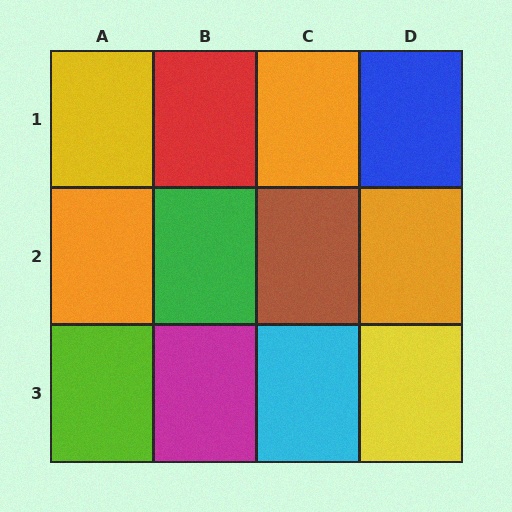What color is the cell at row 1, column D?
Blue.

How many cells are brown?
1 cell is brown.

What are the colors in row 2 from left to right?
Orange, green, brown, orange.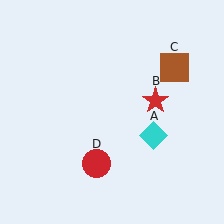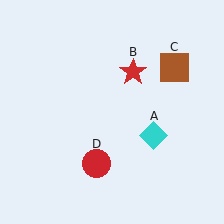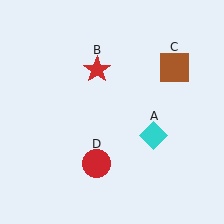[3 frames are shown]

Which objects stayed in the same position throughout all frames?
Cyan diamond (object A) and brown square (object C) and red circle (object D) remained stationary.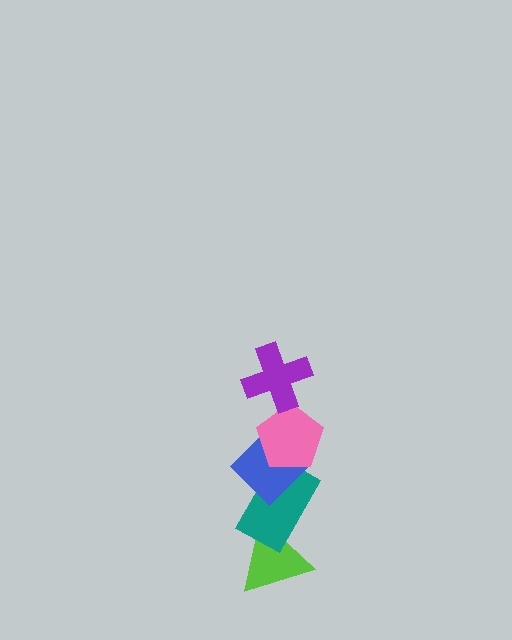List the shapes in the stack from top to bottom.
From top to bottom: the purple cross, the pink pentagon, the blue diamond, the teal rectangle, the lime triangle.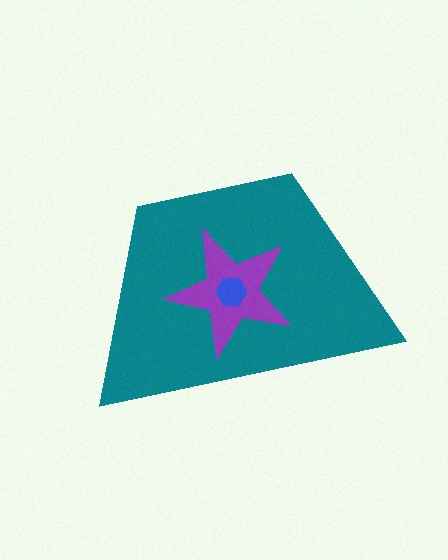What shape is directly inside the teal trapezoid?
The purple star.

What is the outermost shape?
The teal trapezoid.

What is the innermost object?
The blue hexagon.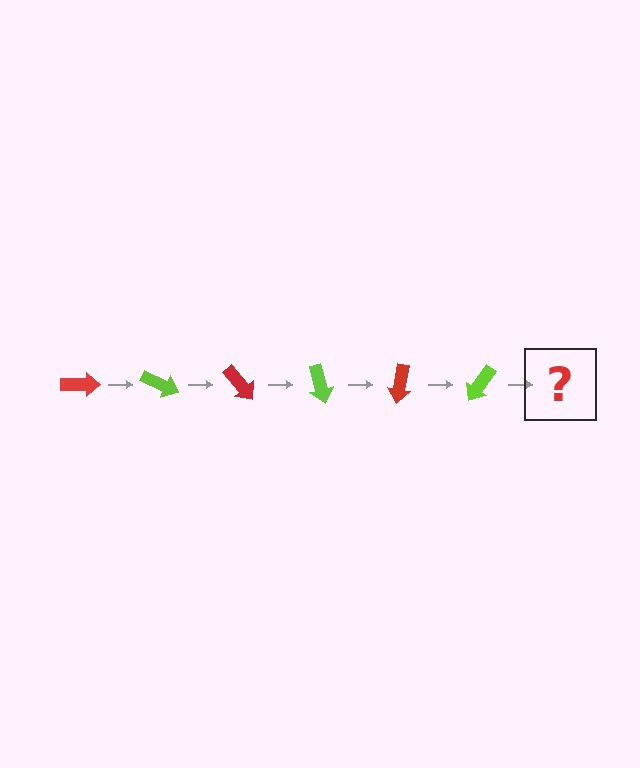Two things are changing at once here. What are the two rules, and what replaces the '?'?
The two rules are that it rotates 25 degrees each step and the color cycles through red and lime. The '?' should be a red arrow, rotated 150 degrees from the start.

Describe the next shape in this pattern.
It should be a red arrow, rotated 150 degrees from the start.